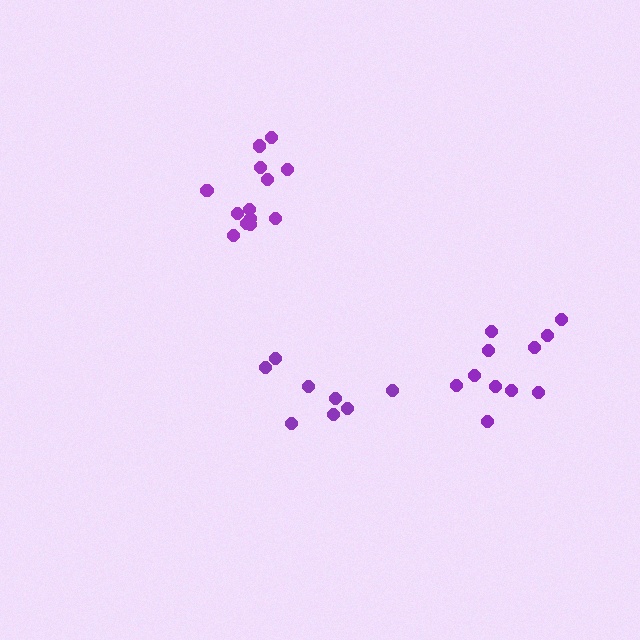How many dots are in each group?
Group 1: 13 dots, Group 2: 11 dots, Group 3: 8 dots (32 total).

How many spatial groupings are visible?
There are 3 spatial groupings.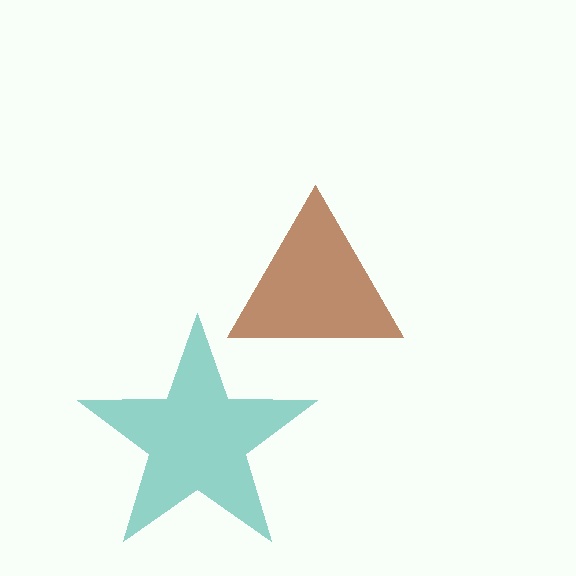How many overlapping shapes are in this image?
There are 2 overlapping shapes in the image.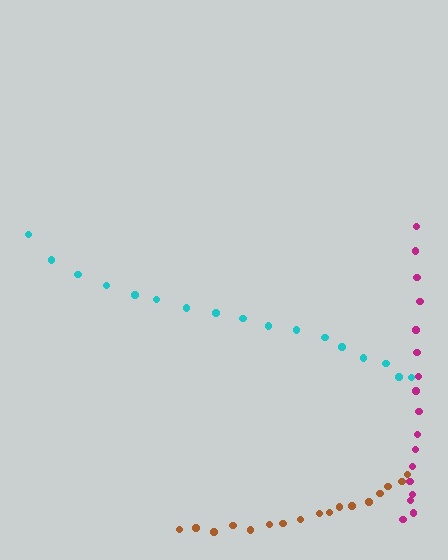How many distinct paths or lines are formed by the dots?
There are 3 distinct paths.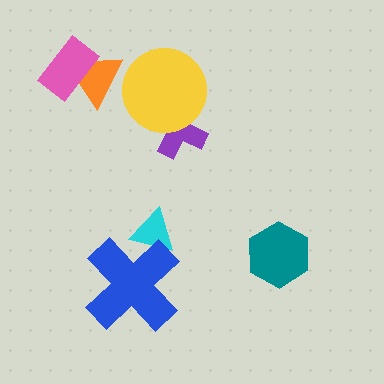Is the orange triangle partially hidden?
Yes, it is partially covered by another shape.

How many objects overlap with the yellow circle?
1 object overlaps with the yellow circle.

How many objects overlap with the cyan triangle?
1 object overlaps with the cyan triangle.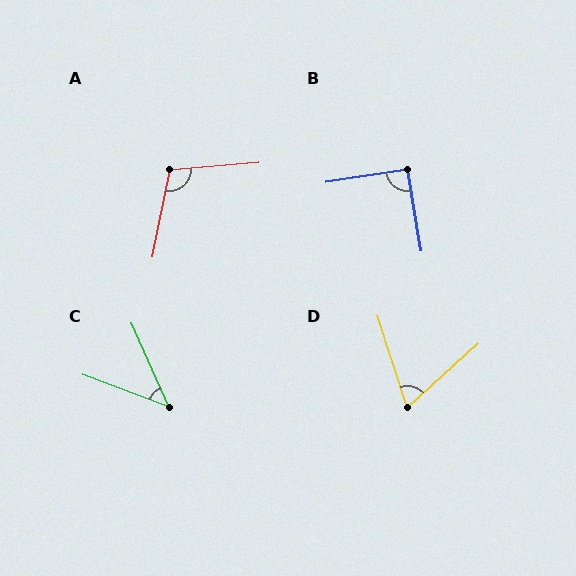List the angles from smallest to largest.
C (46°), D (66°), B (91°), A (106°).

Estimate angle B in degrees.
Approximately 91 degrees.